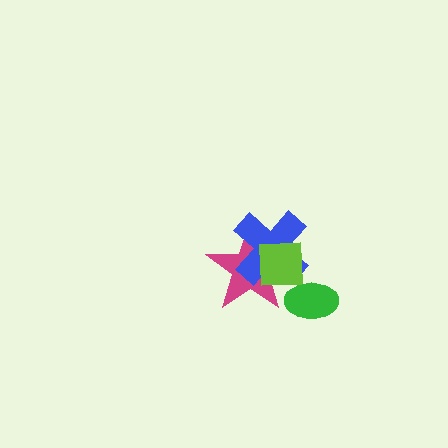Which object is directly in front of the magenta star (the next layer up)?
The blue cross is directly in front of the magenta star.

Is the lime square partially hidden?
Yes, it is partially covered by another shape.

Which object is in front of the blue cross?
The lime square is in front of the blue cross.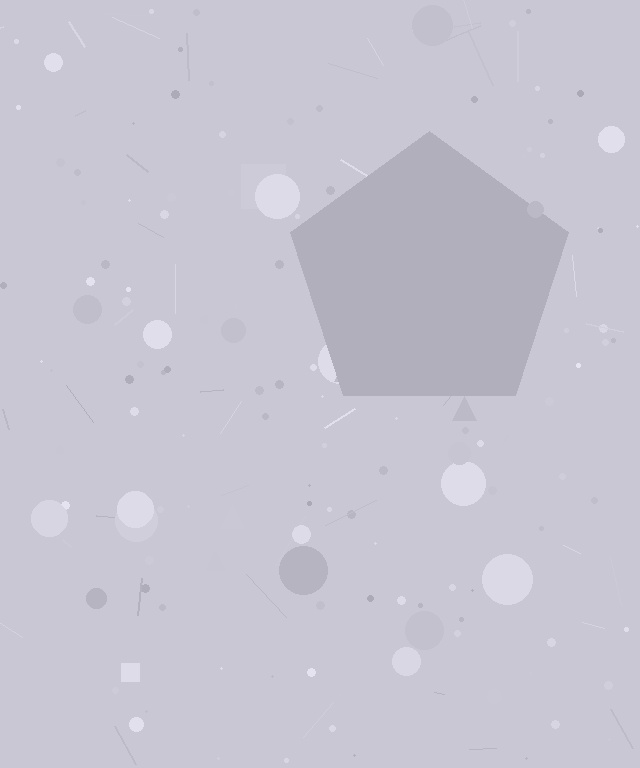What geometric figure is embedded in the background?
A pentagon is embedded in the background.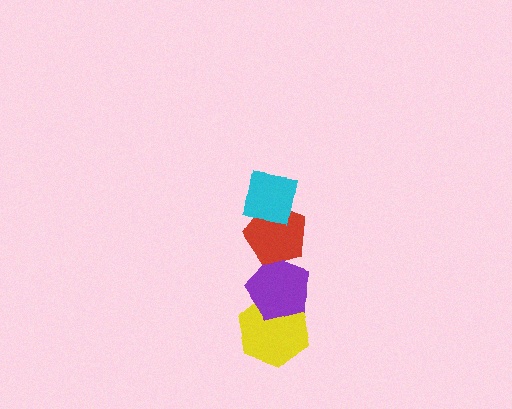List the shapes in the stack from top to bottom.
From top to bottom: the cyan square, the red pentagon, the purple pentagon, the yellow hexagon.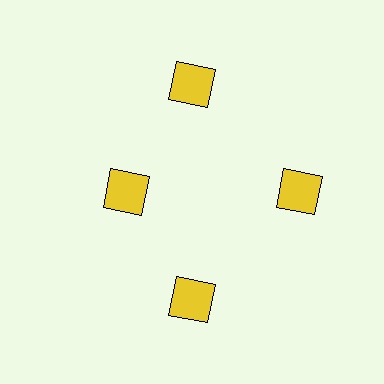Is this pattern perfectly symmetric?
No. The 4 yellow squares are arranged in a ring, but one element near the 9 o'clock position is pulled inward toward the center, breaking the 4-fold rotational symmetry.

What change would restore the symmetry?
The symmetry would be restored by moving it outward, back onto the ring so that all 4 squares sit at equal angles and equal distance from the center.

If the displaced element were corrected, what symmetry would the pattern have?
It would have 4-fold rotational symmetry — the pattern would map onto itself every 90 degrees.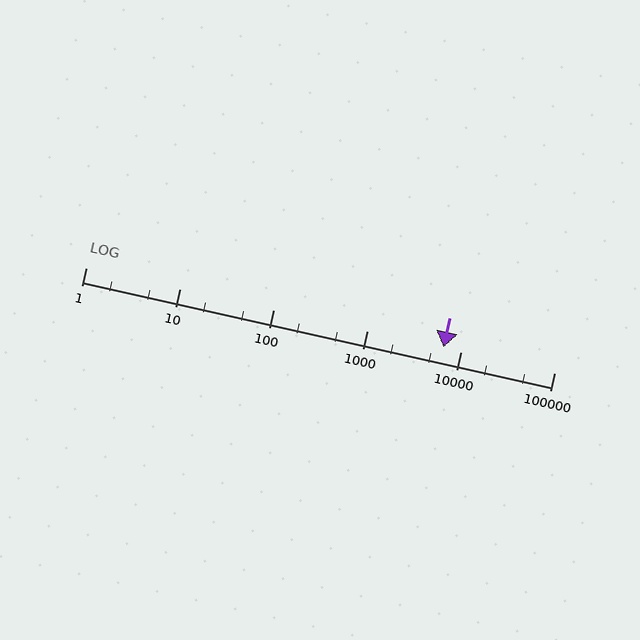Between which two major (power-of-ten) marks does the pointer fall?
The pointer is between 1000 and 10000.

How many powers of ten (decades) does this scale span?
The scale spans 5 decades, from 1 to 100000.